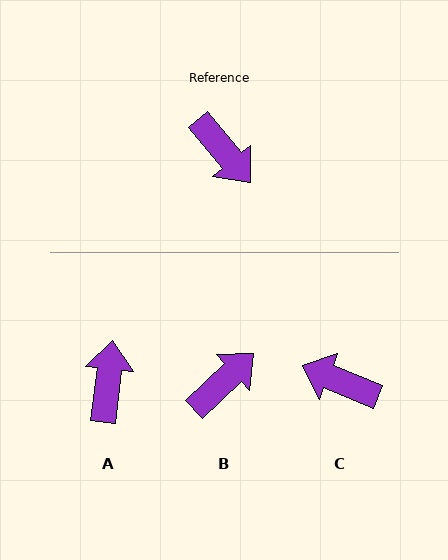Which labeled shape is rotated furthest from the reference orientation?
C, about 152 degrees away.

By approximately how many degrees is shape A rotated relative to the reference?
Approximately 134 degrees counter-clockwise.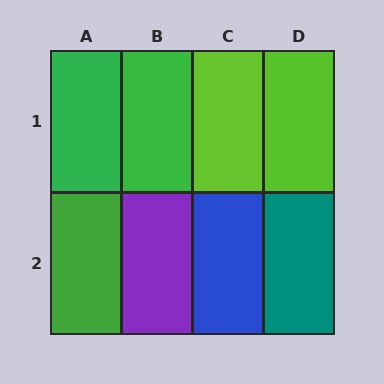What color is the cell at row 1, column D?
Lime.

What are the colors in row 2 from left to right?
Green, purple, blue, teal.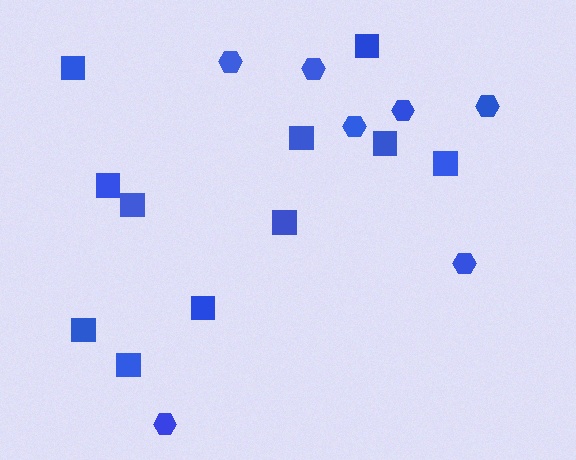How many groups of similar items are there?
There are 2 groups: one group of squares (11) and one group of hexagons (7).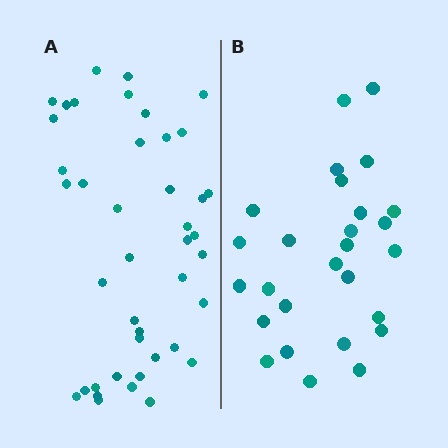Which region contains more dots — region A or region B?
Region A (the left region) has more dots.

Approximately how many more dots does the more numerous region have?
Region A has approximately 15 more dots than region B.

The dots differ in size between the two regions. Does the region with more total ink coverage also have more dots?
No. Region B has more total ink coverage because its dots are larger, but region A actually contains more individual dots. Total area can be misleading — the number of items is what matters here.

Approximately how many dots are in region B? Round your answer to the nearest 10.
About 30 dots. (The exact count is 27, which rounds to 30.)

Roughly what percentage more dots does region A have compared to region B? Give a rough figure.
About 55% more.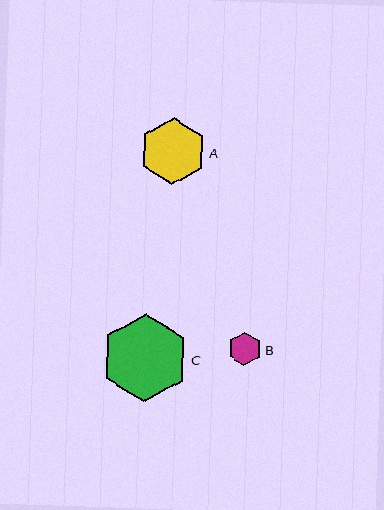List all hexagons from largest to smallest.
From largest to smallest: C, A, B.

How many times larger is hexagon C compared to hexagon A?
Hexagon C is approximately 1.3 times the size of hexagon A.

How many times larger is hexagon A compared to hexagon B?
Hexagon A is approximately 2.0 times the size of hexagon B.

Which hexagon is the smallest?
Hexagon B is the smallest with a size of approximately 33 pixels.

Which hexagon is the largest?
Hexagon C is the largest with a size of approximately 88 pixels.